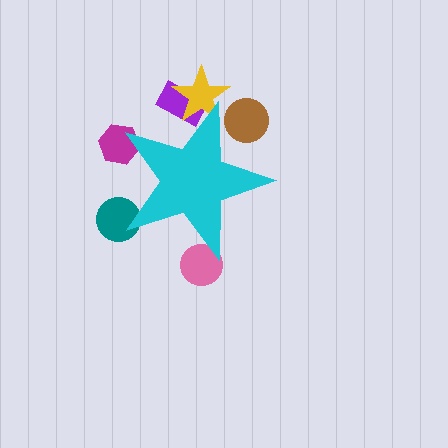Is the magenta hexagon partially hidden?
Yes, the magenta hexagon is partially hidden behind the cyan star.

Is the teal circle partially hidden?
Yes, the teal circle is partially hidden behind the cyan star.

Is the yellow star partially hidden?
Yes, the yellow star is partially hidden behind the cyan star.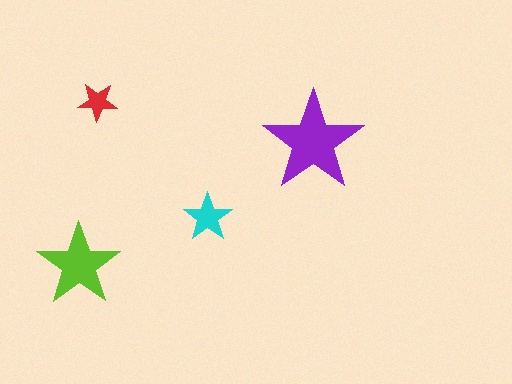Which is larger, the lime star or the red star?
The lime one.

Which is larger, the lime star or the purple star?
The purple one.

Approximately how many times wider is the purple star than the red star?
About 2.5 times wider.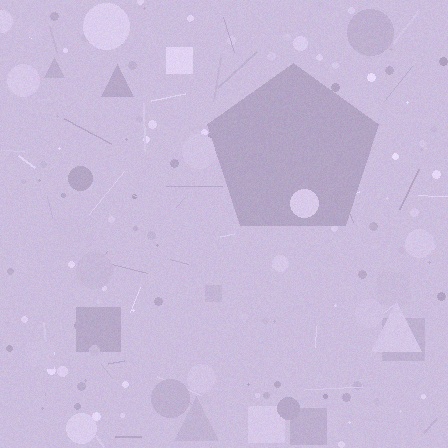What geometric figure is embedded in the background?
A pentagon is embedded in the background.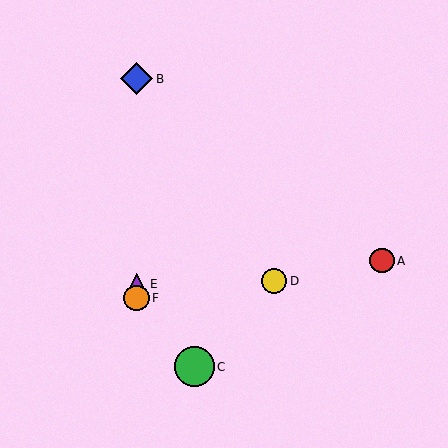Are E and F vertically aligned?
Yes, both are at x≈137.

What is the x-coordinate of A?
Object A is at x≈382.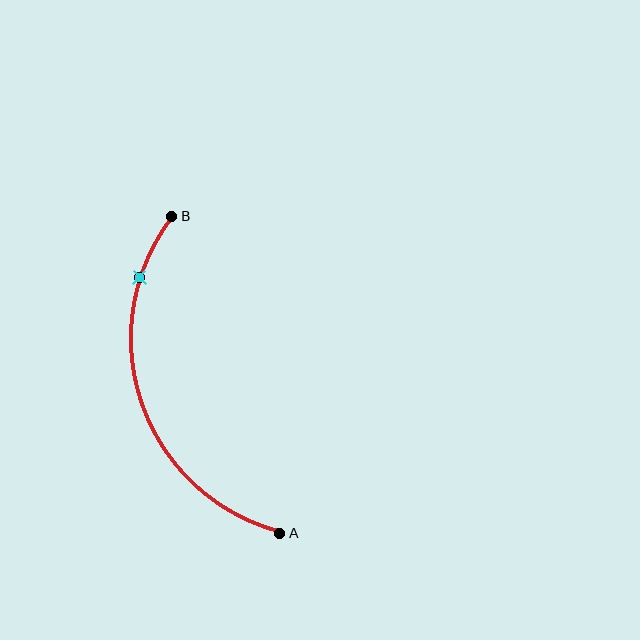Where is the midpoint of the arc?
The arc midpoint is the point on the curve farthest from the straight line joining A and B. It sits to the left of that line.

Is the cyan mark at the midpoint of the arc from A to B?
No. The cyan mark lies on the arc but is closer to endpoint B. The arc midpoint would be at the point on the curve equidistant along the arc from both A and B.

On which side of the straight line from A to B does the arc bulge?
The arc bulges to the left of the straight line connecting A and B.